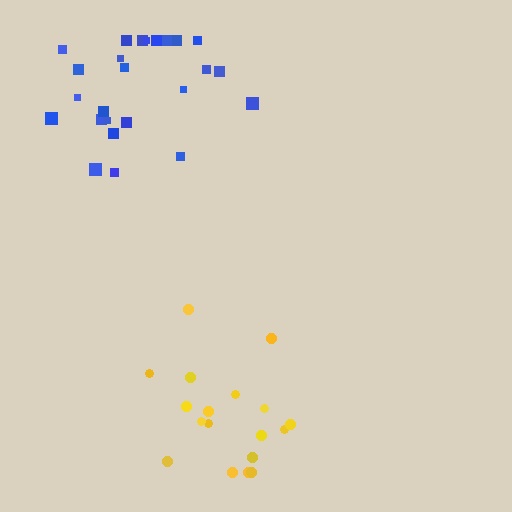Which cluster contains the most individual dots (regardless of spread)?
Blue (25).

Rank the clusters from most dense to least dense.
blue, yellow.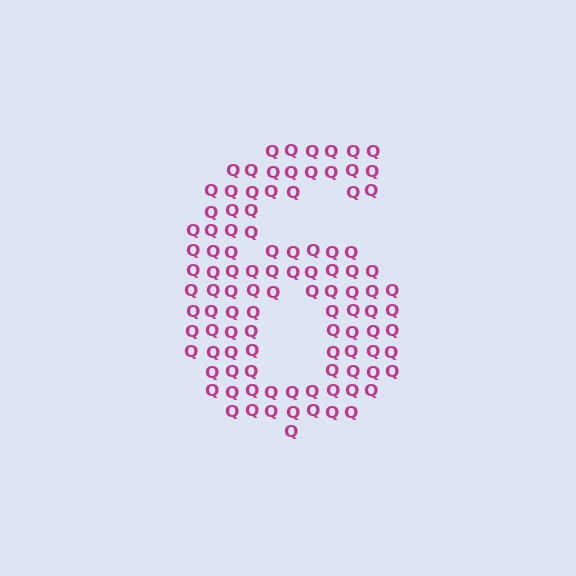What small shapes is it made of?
It is made of small letter Q's.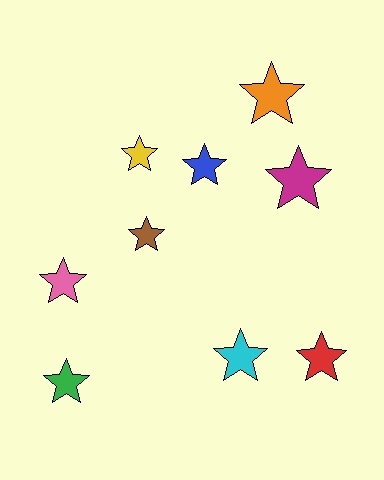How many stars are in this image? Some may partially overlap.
There are 9 stars.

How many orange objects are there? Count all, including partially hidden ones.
There is 1 orange object.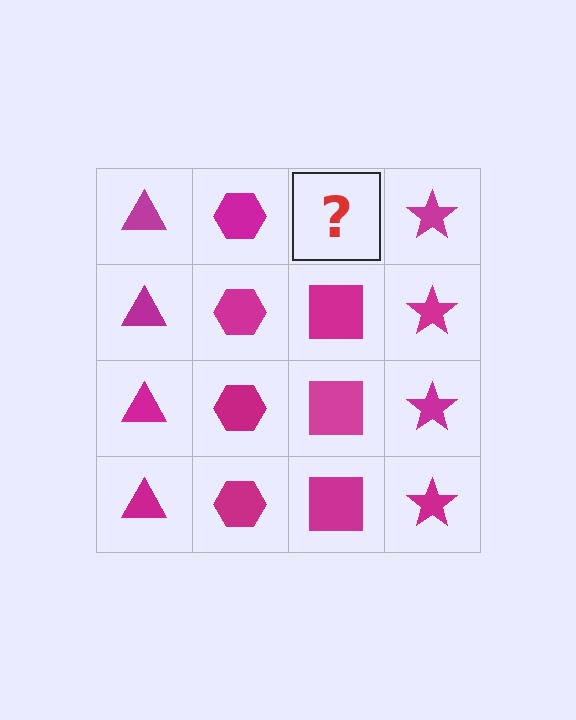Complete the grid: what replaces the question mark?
The question mark should be replaced with a magenta square.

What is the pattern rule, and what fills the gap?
The rule is that each column has a consistent shape. The gap should be filled with a magenta square.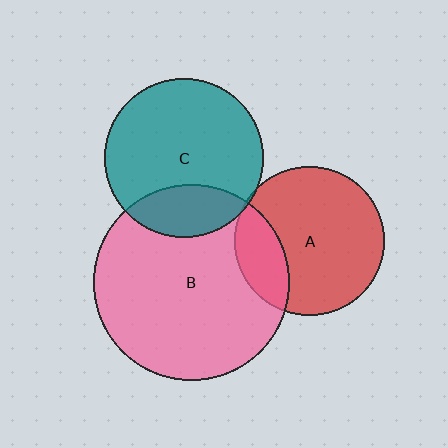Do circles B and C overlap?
Yes.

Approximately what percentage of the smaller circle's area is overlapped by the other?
Approximately 25%.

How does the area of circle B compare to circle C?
Approximately 1.5 times.